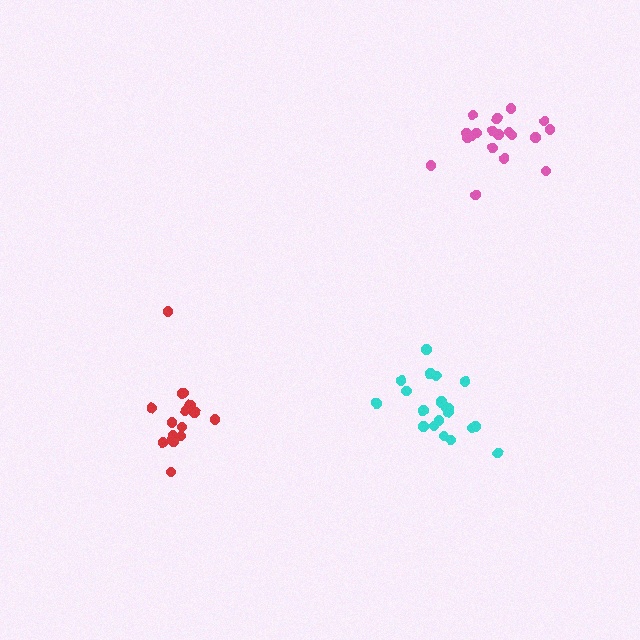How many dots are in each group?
Group 1: 17 dots, Group 2: 19 dots, Group 3: 21 dots (57 total).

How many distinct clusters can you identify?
There are 3 distinct clusters.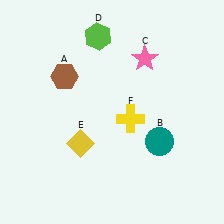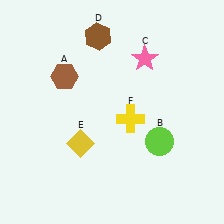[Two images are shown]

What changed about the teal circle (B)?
In Image 1, B is teal. In Image 2, it changed to lime.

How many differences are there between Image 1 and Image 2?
There are 2 differences between the two images.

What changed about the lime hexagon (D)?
In Image 1, D is lime. In Image 2, it changed to brown.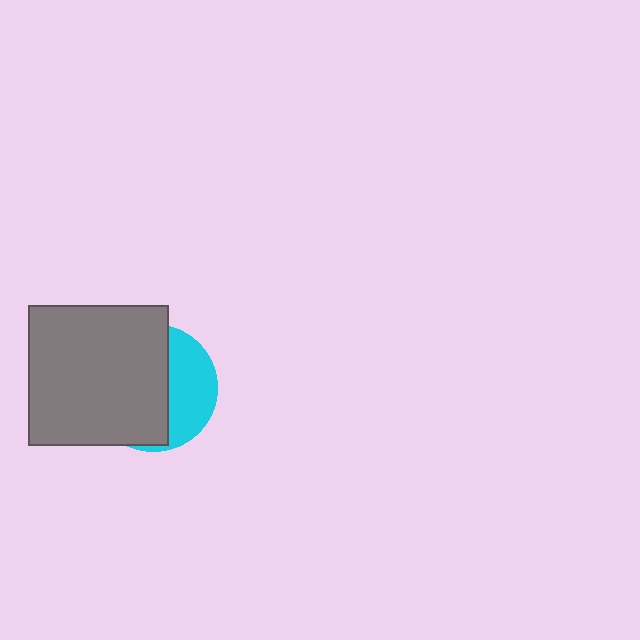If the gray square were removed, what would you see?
You would see the complete cyan circle.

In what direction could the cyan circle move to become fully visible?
The cyan circle could move right. That would shift it out from behind the gray square entirely.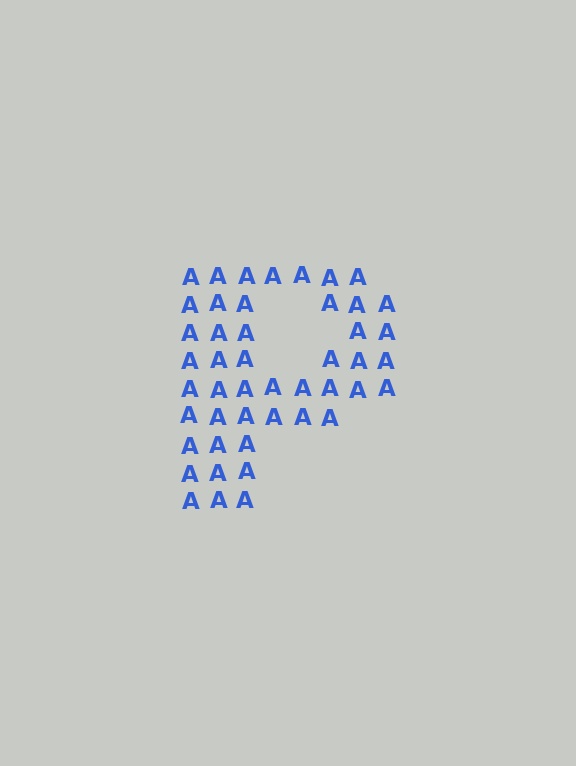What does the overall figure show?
The overall figure shows the letter P.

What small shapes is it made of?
It is made of small letter A's.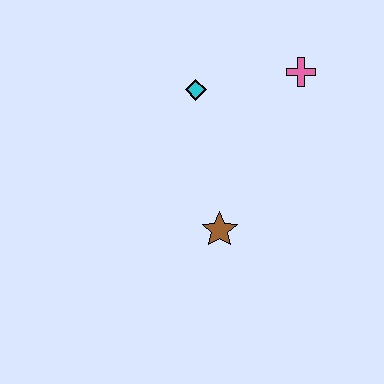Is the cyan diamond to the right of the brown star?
No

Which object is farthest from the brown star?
The pink cross is farthest from the brown star.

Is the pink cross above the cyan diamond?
Yes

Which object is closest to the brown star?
The cyan diamond is closest to the brown star.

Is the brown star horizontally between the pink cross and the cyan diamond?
Yes